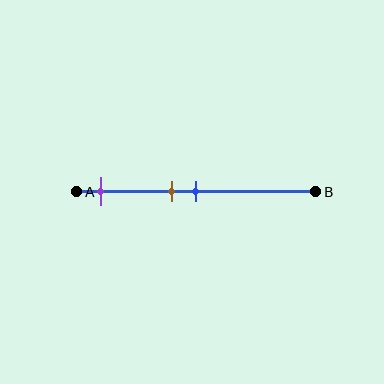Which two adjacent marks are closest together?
The brown and blue marks are the closest adjacent pair.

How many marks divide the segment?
There are 3 marks dividing the segment.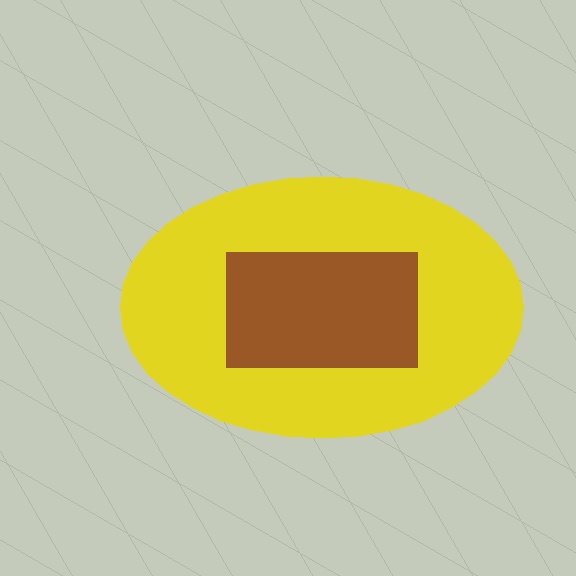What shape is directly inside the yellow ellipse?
The brown rectangle.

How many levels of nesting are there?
2.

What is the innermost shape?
The brown rectangle.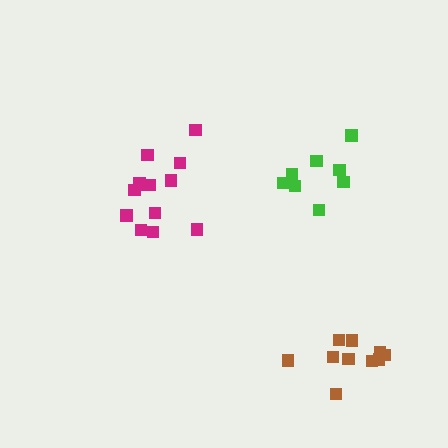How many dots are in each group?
Group 1: 13 dots, Group 2: 10 dots, Group 3: 8 dots (31 total).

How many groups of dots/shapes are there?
There are 3 groups.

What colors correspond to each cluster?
The clusters are colored: magenta, brown, green.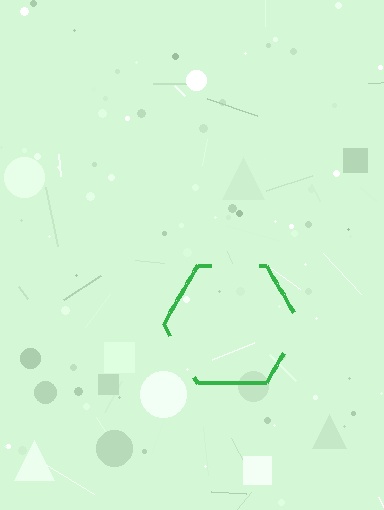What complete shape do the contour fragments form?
The contour fragments form a hexagon.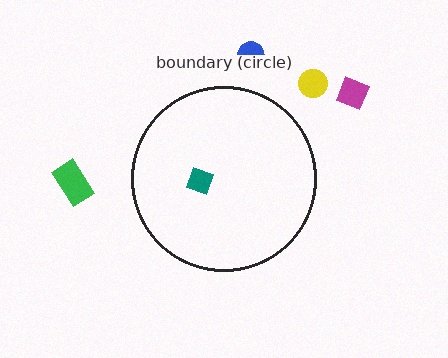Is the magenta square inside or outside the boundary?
Outside.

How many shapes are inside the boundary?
1 inside, 4 outside.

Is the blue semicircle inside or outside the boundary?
Outside.